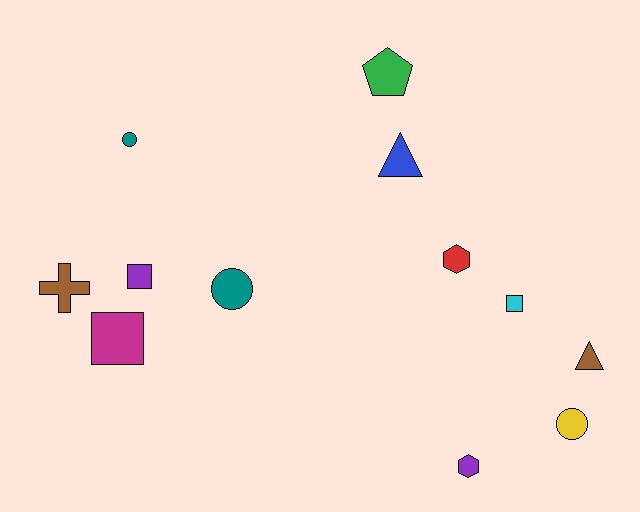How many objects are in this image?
There are 12 objects.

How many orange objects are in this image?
There are no orange objects.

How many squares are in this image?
There are 3 squares.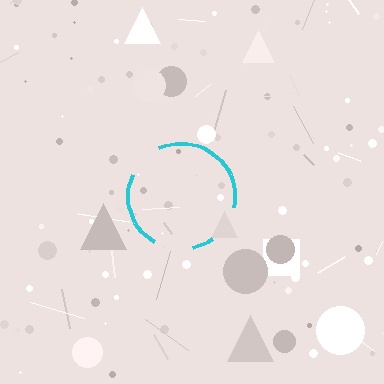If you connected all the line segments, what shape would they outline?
They would outline a circle.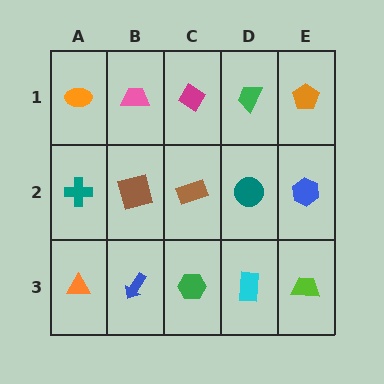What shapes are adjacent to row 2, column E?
An orange pentagon (row 1, column E), a lime trapezoid (row 3, column E), a teal circle (row 2, column D).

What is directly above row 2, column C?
A magenta diamond.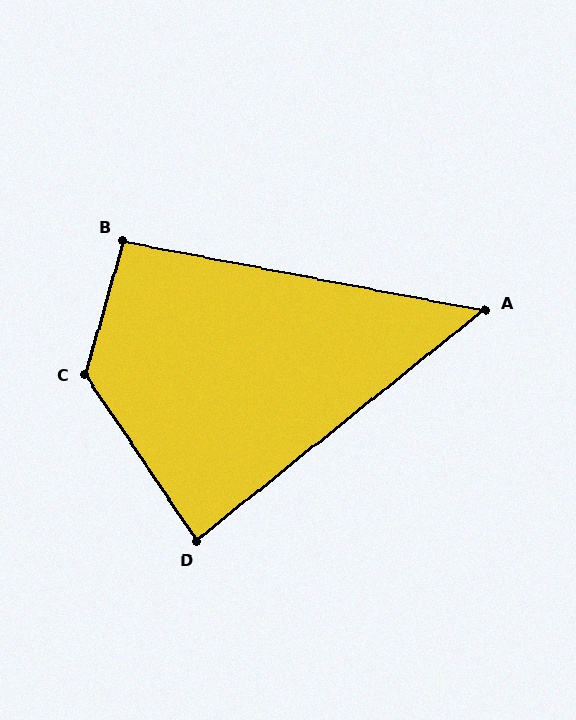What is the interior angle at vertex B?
Approximately 95 degrees (obtuse).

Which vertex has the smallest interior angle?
A, at approximately 50 degrees.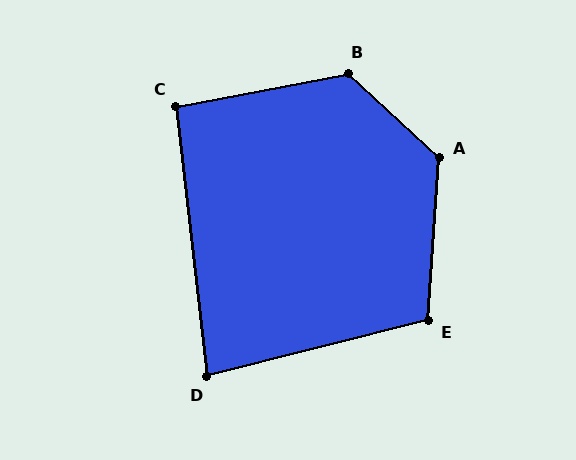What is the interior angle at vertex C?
Approximately 94 degrees (approximately right).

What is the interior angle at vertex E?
Approximately 108 degrees (obtuse).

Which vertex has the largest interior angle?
A, at approximately 129 degrees.